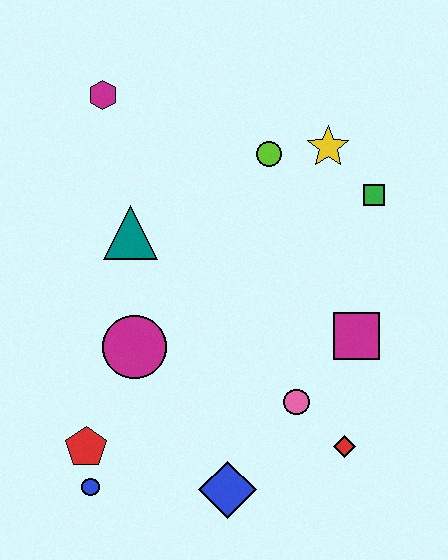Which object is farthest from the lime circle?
The blue circle is farthest from the lime circle.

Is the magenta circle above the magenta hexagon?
No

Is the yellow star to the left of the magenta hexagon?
No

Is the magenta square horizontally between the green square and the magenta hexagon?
Yes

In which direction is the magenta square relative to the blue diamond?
The magenta square is above the blue diamond.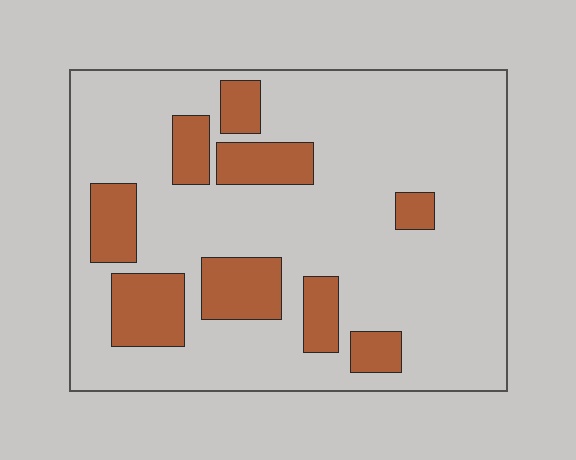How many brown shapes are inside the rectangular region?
9.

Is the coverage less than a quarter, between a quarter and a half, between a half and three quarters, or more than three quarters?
Less than a quarter.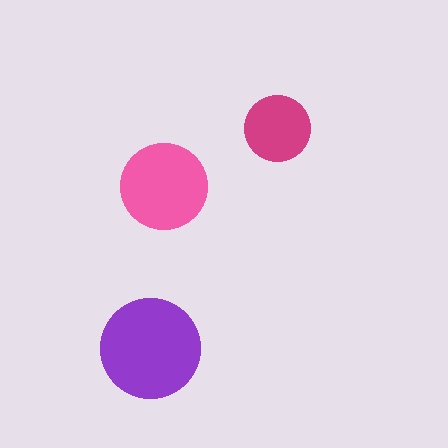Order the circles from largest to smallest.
the purple one, the pink one, the magenta one.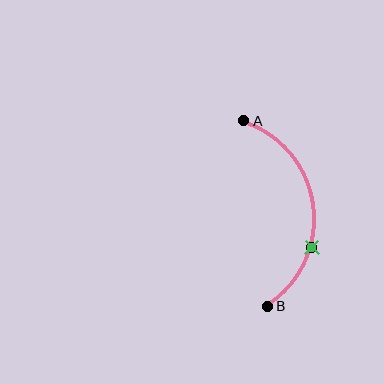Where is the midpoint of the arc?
The arc midpoint is the point on the curve farthest from the straight line joining A and B. It sits to the right of that line.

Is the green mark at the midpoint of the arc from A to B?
No. The green mark lies on the arc but is closer to endpoint B. The arc midpoint would be at the point on the curve equidistant along the arc from both A and B.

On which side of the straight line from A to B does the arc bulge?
The arc bulges to the right of the straight line connecting A and B.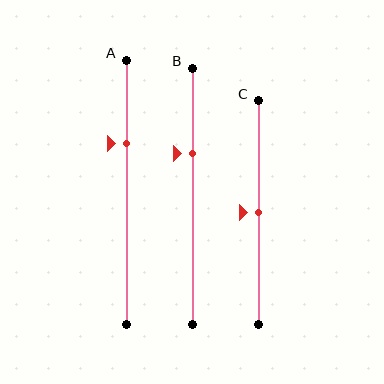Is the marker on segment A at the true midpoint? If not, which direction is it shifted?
No, the marker on segment A is shifted upward by about 18% of the segment length.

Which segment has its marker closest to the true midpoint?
Segment C has its marker closest to the true midpoint.